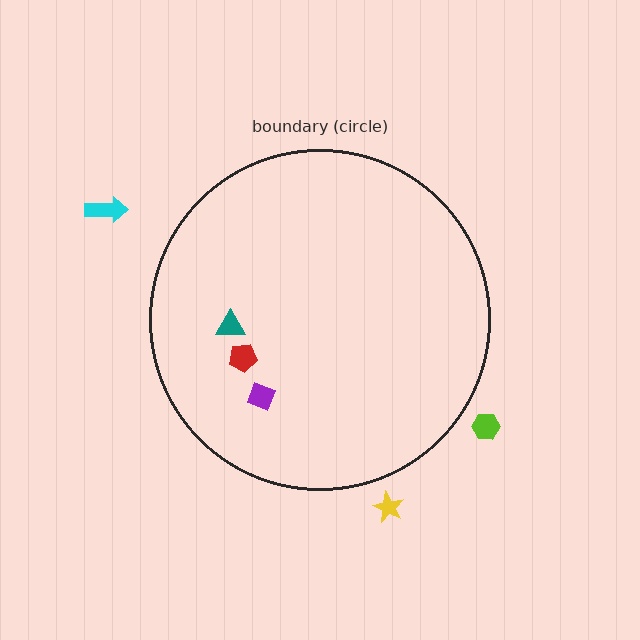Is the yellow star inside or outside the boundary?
Outside.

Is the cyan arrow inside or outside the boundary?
Outside.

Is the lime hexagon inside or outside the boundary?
Outside.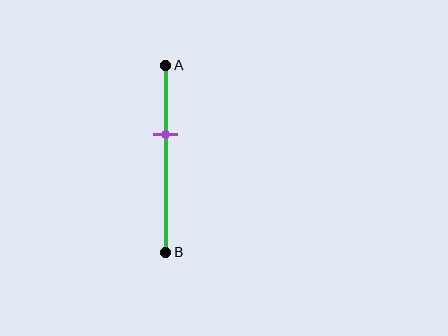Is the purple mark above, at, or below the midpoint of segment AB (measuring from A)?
The purple mark is above the midpoint of segment AB.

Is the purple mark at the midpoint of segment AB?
No, the mark is at about 35% from A, not at the 50% midpoint.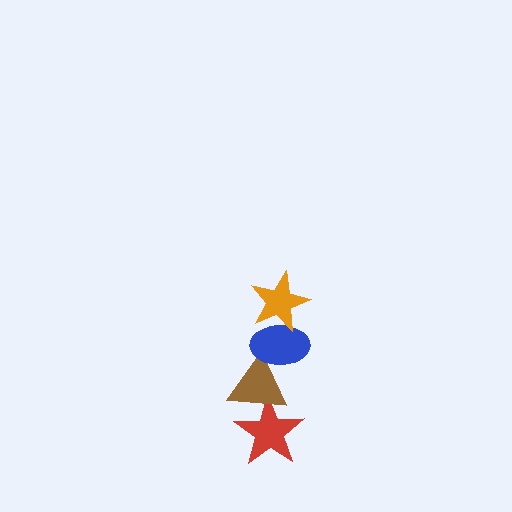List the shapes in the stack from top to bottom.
From top to bottom: the orange star, the blue ellipse, the brown triangle, the red star.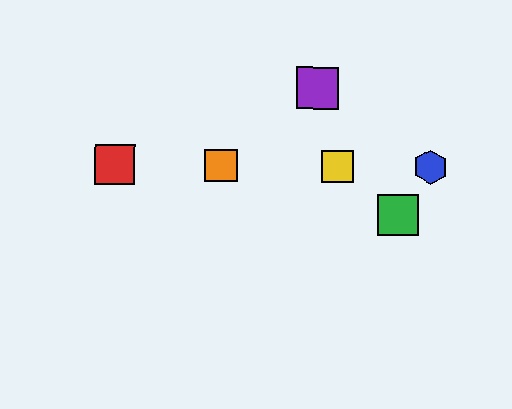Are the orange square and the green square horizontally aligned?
No, the orange square is at y≈165 and the green square is at y≈215.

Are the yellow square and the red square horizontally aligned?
Yes, both are at y≈166.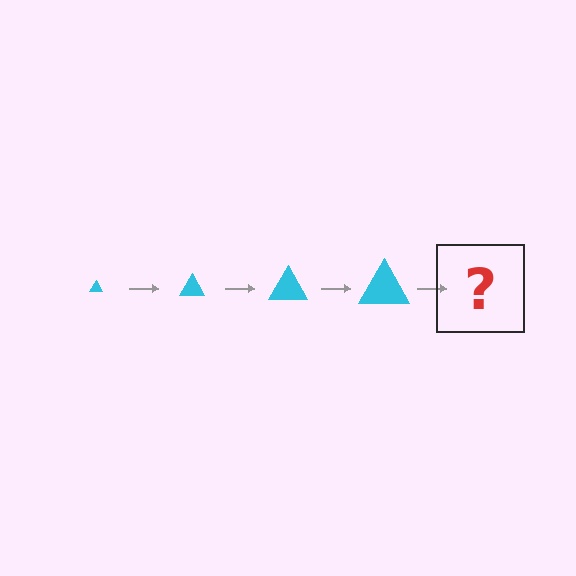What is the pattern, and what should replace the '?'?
The pattern is that the triangle gets progressively larger each step. The '?' should be a cyan triangle, larger than the previous one.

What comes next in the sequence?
The next element should be a cyan triangle, larger than the previous one.